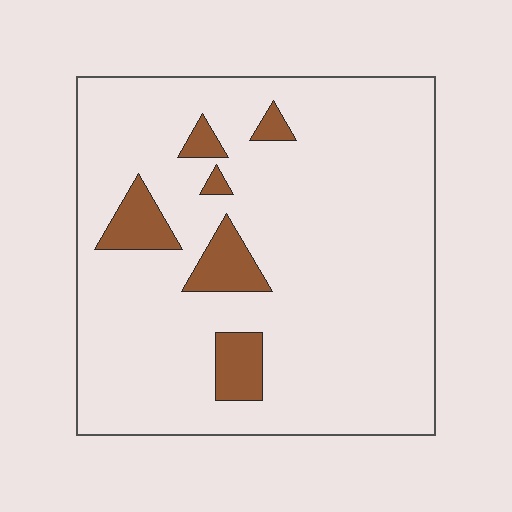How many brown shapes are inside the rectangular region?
6.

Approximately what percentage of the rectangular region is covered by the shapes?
Approximately 10%.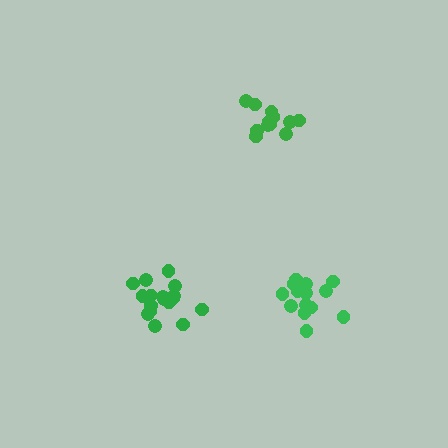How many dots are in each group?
Group 1: 17 dots, Group 2: 12 dots, Group 3: 16 dots (45 total).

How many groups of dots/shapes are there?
There are 3 groups.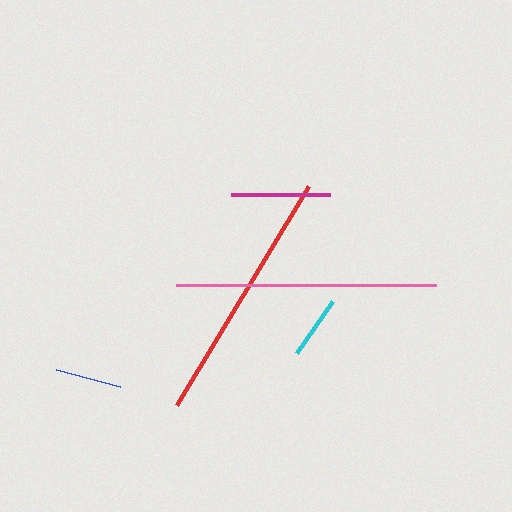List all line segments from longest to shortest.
From longest to shortest: pink, red, magenta, blue, cyan.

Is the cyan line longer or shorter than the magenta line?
The magenta line is longer than the cyan line.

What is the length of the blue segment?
The blue segment is approximately 66 pixels long.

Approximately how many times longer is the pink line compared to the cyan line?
The pink line is approximately 4.1 times the length of the cyan line.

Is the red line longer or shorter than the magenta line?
The red line is longer than the magenta line.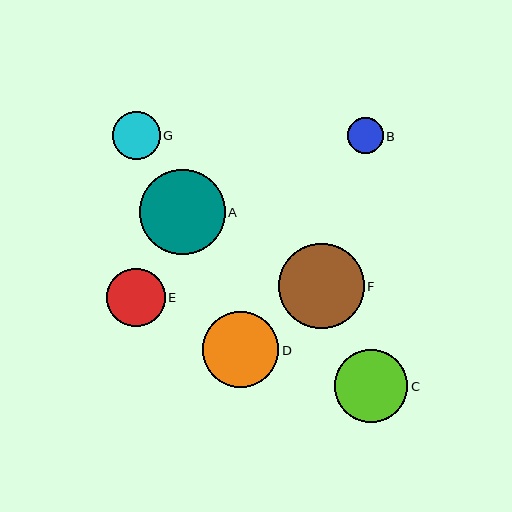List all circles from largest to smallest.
From largest to smallest: F, A, D, C, E, G, B.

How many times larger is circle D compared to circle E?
Circle D is approximately 1.3 times the size of circle E.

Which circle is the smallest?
Circle B is the smallest with a size of approximately 36 pixels.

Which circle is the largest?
Circle F is the largest with a size of approximately 86 pixels.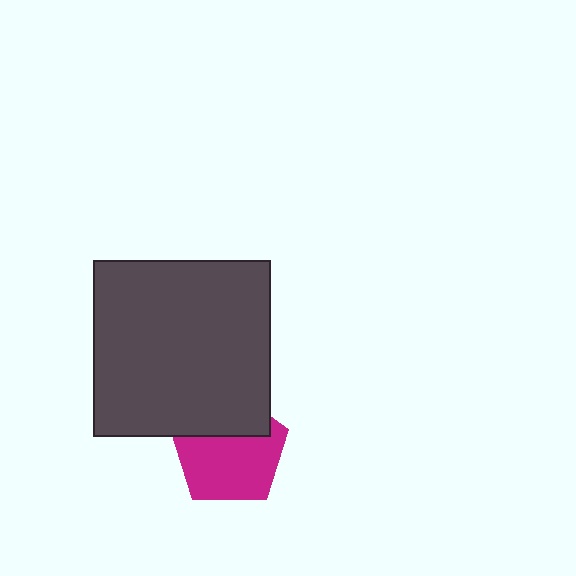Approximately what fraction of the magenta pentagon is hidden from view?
Roughly 35% of the magenta pentagon is hidden behind the dark gray square.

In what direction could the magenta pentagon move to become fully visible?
The magenta pentagon could move down. That would shift it out from behind the dark gray square entirely.